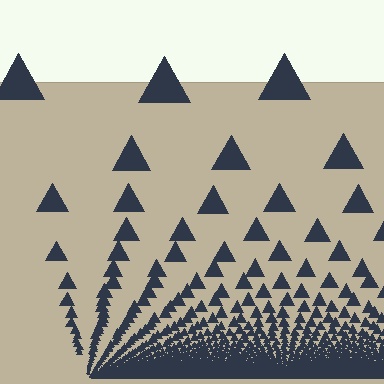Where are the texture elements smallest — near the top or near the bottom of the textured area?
Near the bottom.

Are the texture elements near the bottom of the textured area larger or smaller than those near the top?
Smaller. The gradient is inverted — elements near the bottom are smaller and denser.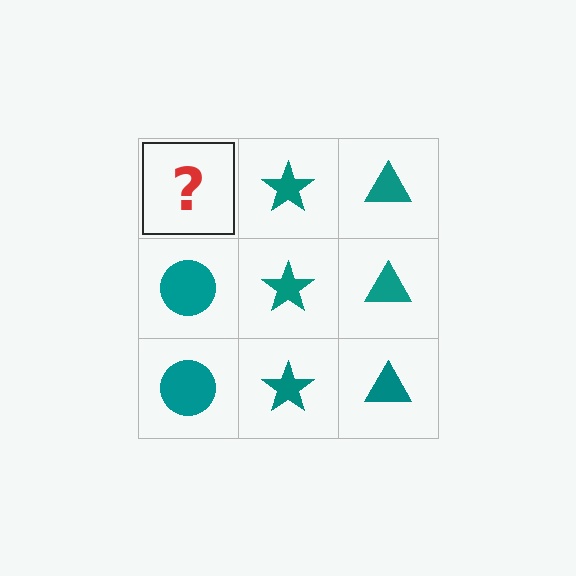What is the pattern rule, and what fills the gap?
The rule is that each column has a consistent shape. The gap should be filled with a teal circle.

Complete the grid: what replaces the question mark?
The question mark should be replaced with a teal circle.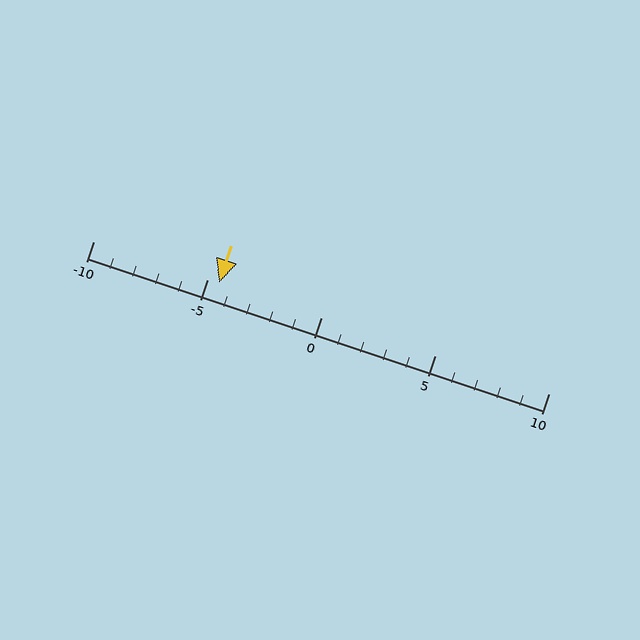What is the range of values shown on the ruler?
The ruler shows values from -10 to 10.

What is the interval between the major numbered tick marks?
The major tick marks are spaced 5 units apart.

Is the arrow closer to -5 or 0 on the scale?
The arrow is closer to -5.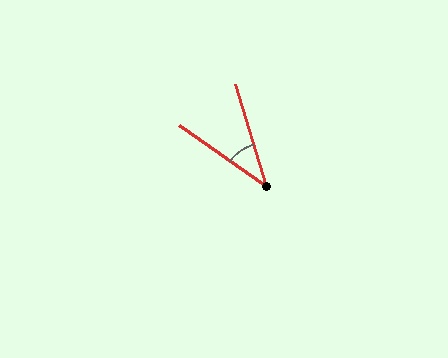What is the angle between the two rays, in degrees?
Approximately 38 degrees.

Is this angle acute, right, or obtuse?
It is acute.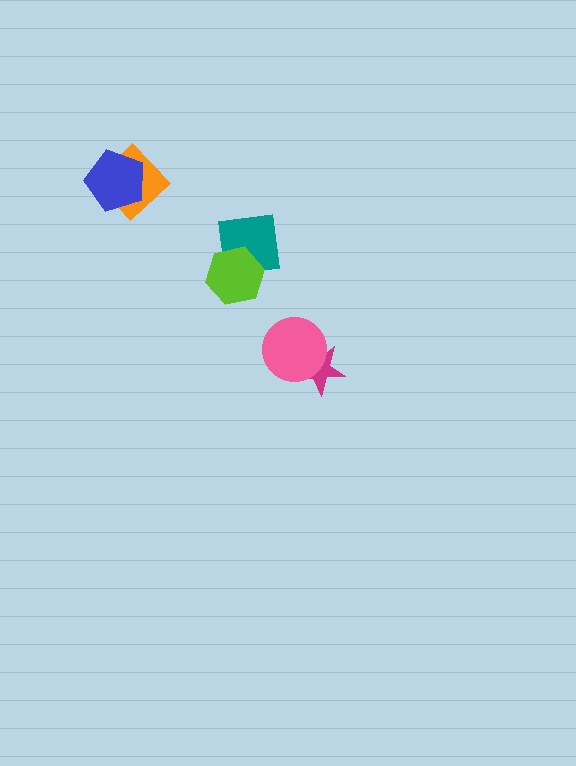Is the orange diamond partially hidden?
Yes, it is partially covered by another shape.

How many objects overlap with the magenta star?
1 object overlaps with the magenta star.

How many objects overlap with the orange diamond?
1 object overlaps with the orange diamond.